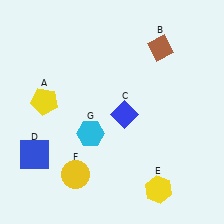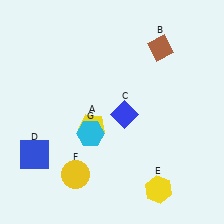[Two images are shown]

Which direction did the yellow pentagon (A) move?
The yellow pentagon (A) moved right.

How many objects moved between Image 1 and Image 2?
1 object moved between the two images.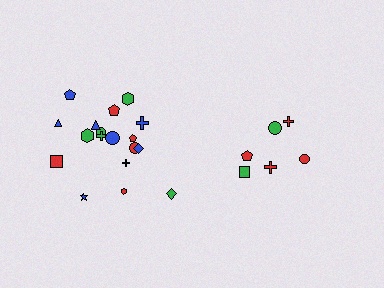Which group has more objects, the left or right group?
The left group.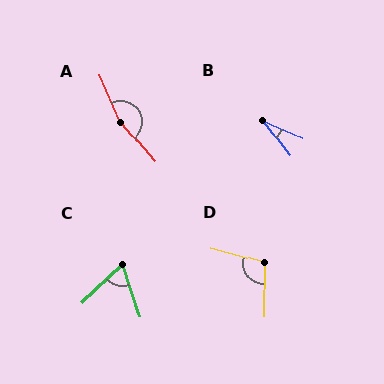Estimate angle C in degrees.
Approximately 65 degrees.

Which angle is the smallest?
B, at approximately 28 degrees.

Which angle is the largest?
A, at approximately 163 degrees.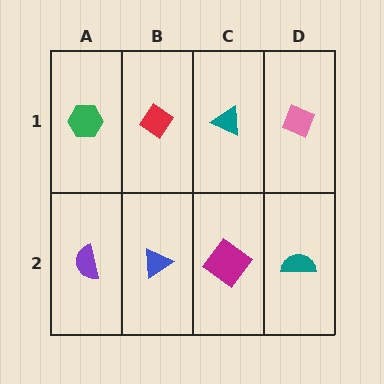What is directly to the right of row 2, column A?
A blue triangle.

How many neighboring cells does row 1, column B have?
3.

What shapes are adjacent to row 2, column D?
A pink diamond (row 1, column D), a magenta diamond (row 2, column C).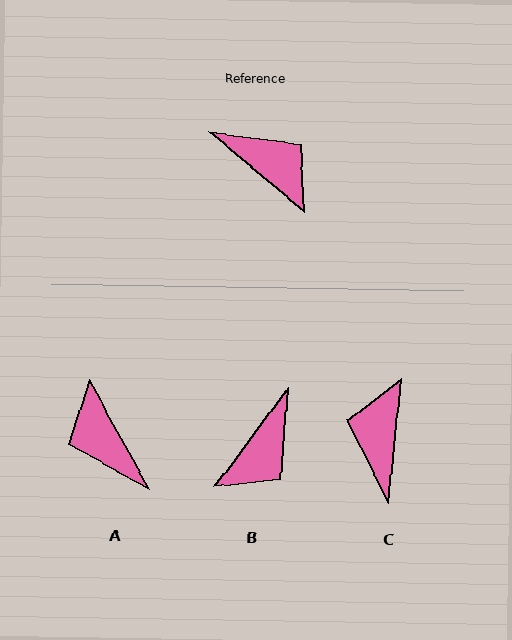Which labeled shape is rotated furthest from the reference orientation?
A, about 159 degrees away.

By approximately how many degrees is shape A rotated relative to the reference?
Approximately 159 degrees counter-clockwise.